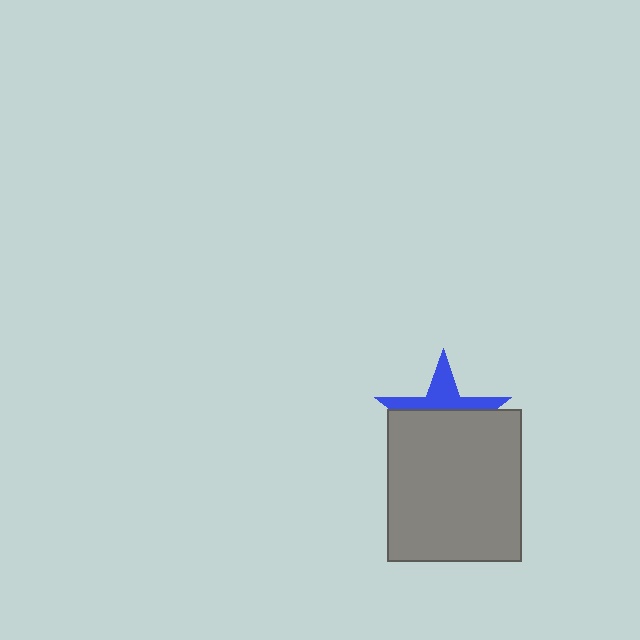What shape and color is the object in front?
The object in front is a gray rectangle.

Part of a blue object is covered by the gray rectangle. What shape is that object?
It is a star.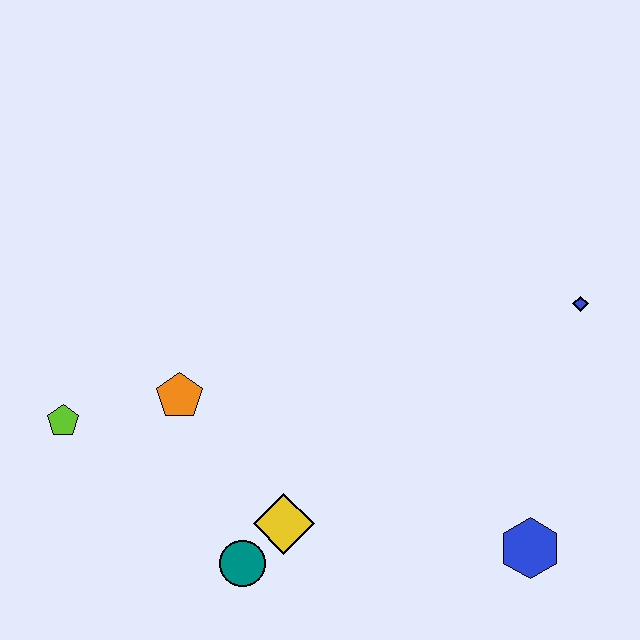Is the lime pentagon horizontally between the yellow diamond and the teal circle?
No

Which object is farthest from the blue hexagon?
The lime pentagon is farthest from the blue hexagon.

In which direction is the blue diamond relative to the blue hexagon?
The blue diamond is above the blue hexagon.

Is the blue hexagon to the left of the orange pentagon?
No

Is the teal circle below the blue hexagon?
Yes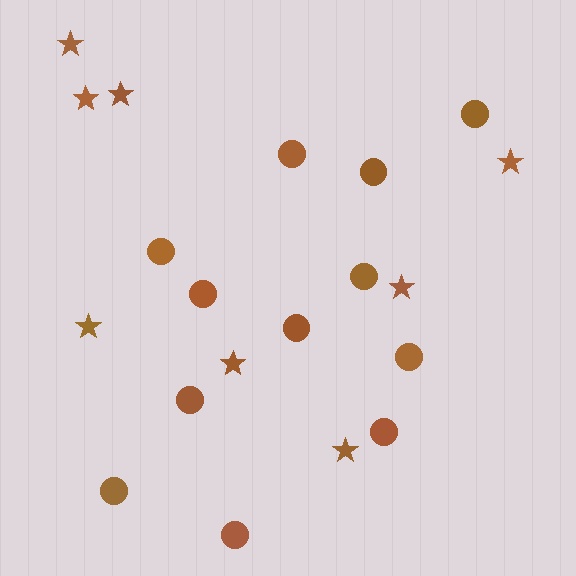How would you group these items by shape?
There are 2 groups: one group of stars (8) and one group of circles (12).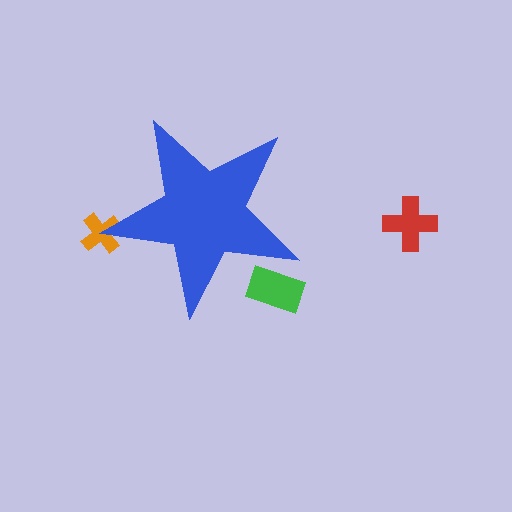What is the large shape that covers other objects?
A blue star.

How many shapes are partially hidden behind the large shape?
2 shapes are partially hidden.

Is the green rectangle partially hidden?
Yes, the green rectangle is partially hidden behind the blue star.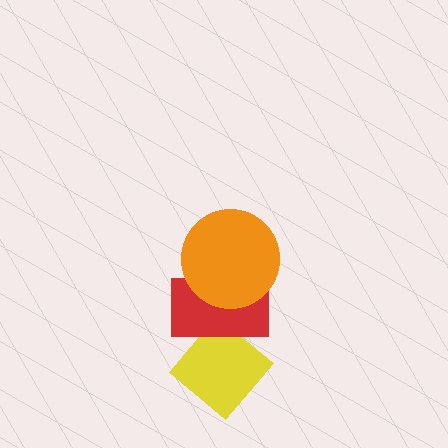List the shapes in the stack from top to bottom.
From top to bottom: the orange circle, the red rectangle, the yellow diamond.